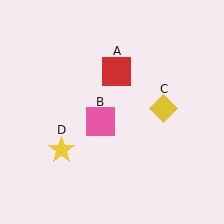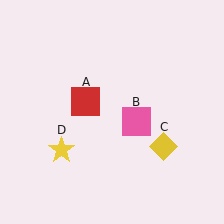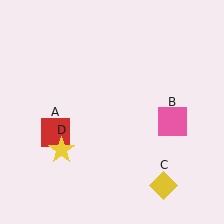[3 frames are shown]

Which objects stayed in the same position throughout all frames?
Yellow star (object D) remained stationary.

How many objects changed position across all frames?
3 objects changed position: red square (object A), pink square (object B), yellow diamond (object C).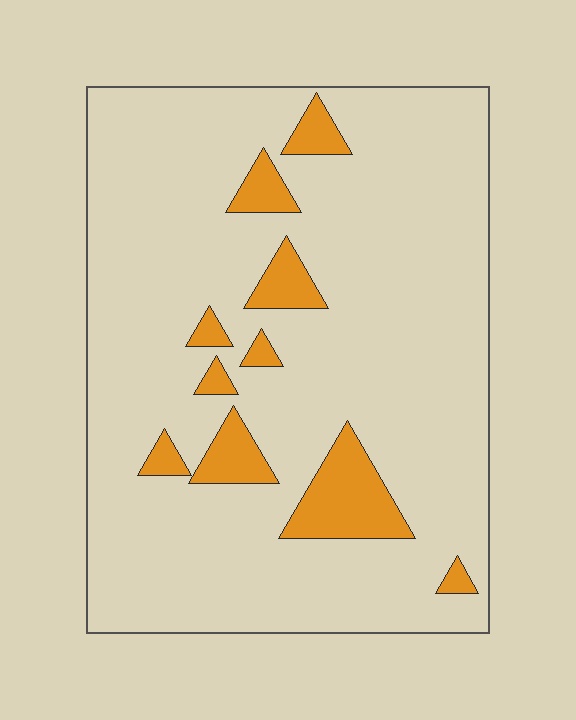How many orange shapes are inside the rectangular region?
10.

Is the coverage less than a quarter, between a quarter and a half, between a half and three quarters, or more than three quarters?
Less than a quarter.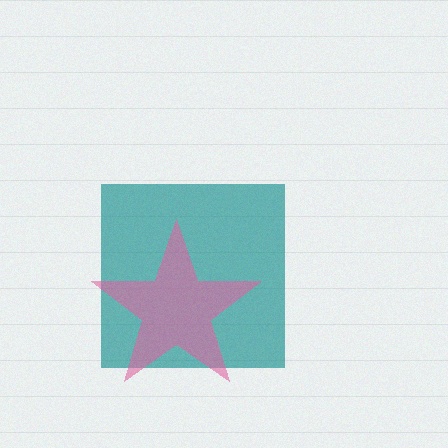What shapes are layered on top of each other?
The layered shapes are: a teal square, a pink star.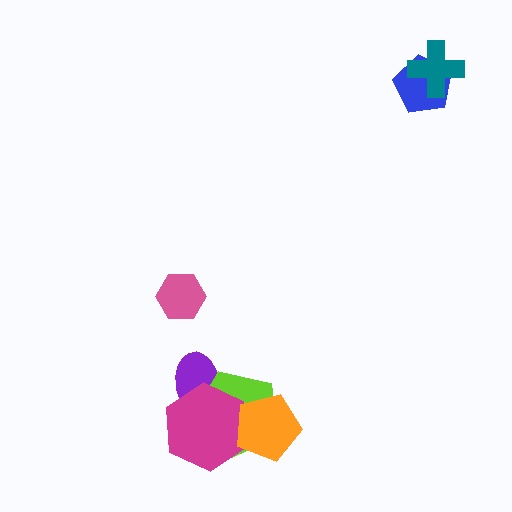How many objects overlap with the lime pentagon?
3 objects overlap with the lime pentagon.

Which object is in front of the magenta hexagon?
The orange pentagon is in front of the magenta hexagon.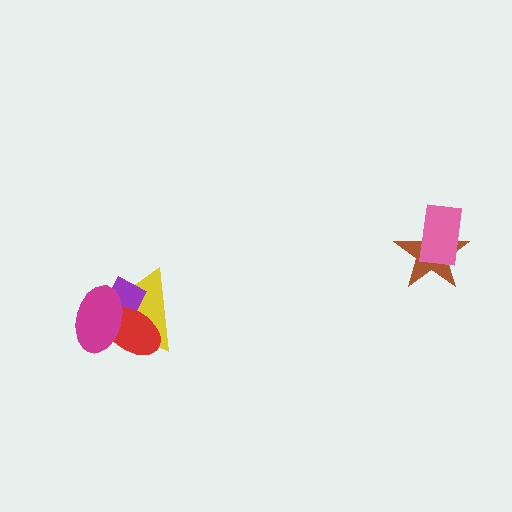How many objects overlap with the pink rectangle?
1 object overlaps with the pink rectangle.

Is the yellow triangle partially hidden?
Yes, it is partially covered by another shape.